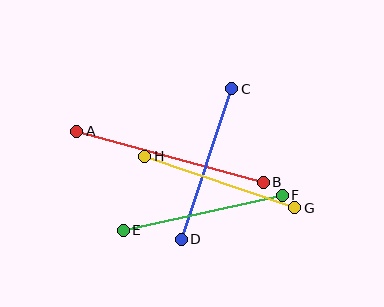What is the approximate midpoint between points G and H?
The midpoint is at approximately (220, 182) pixels.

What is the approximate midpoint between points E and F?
The midpoint is at approximately (203, 213) pixels.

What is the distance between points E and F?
The distance is approximately 163 pixels.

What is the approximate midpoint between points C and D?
The midpoint is at approximately (206, 164) pixels.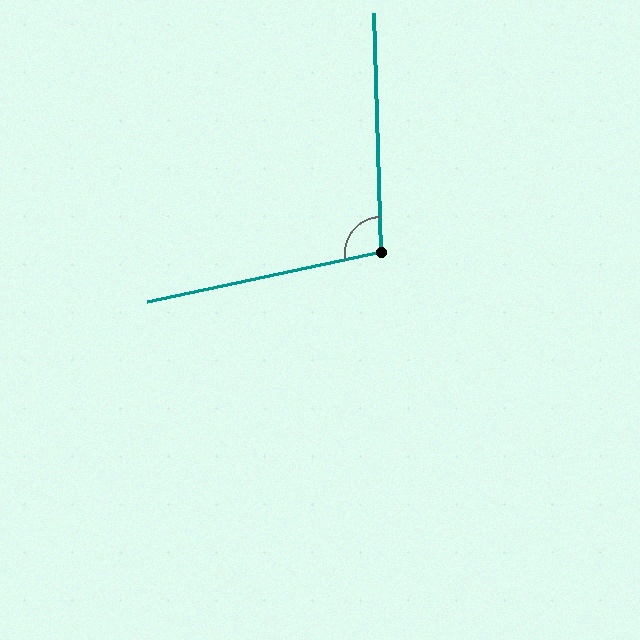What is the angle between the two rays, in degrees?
Approximately 100 degrees.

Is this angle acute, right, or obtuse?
It is obtuse.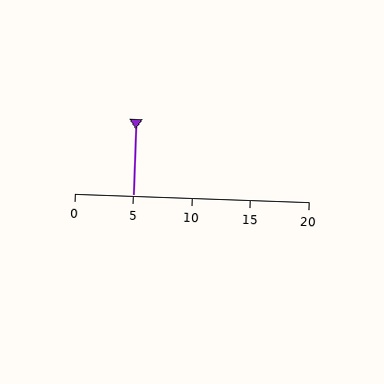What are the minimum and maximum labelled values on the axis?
The axis runs from 0 to 20.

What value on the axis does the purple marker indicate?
The marker indicates approximately 5.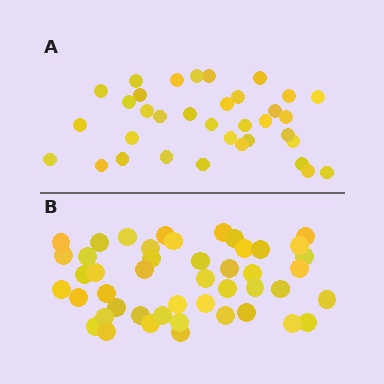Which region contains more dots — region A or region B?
Region B (the bottom region) has more dots.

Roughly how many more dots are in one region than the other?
Region B has roughly 12 or so more dots than region A.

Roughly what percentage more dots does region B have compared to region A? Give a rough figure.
About 30% more.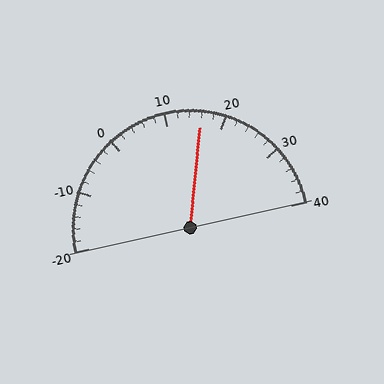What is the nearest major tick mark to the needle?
The nearest major tick mark is 20.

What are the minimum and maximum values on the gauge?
The gauge ranges from -20 to 40.